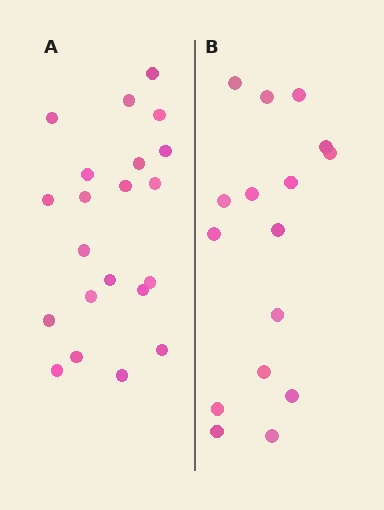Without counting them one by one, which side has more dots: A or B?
Region A (the left region) has more dots.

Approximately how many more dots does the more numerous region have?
Region A has about 5 more dots than region B.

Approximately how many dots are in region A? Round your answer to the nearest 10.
About 20 dots. (The exact count is 21, which rounds to 20.)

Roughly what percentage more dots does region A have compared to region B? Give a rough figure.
About 30% more.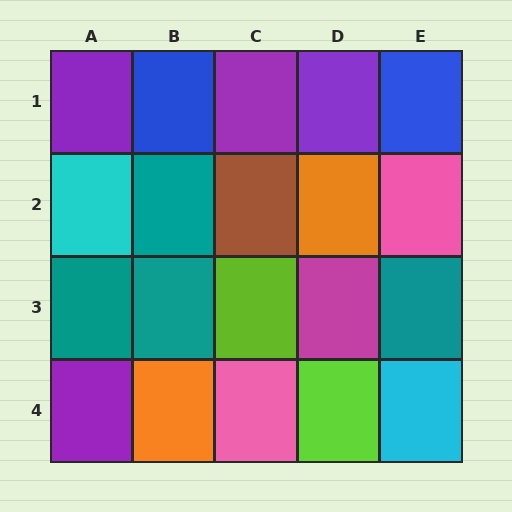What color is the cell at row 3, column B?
Teal.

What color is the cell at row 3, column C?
Lime.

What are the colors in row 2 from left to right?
Cyan, teal, brown, orange, pink.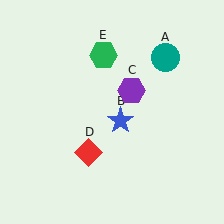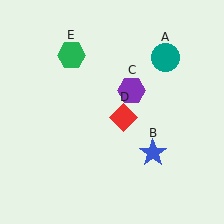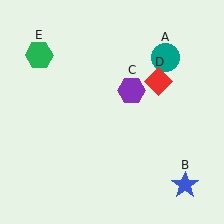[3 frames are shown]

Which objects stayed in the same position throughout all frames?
Teal circle (object A) and purple hexagon (object C) remained stationary.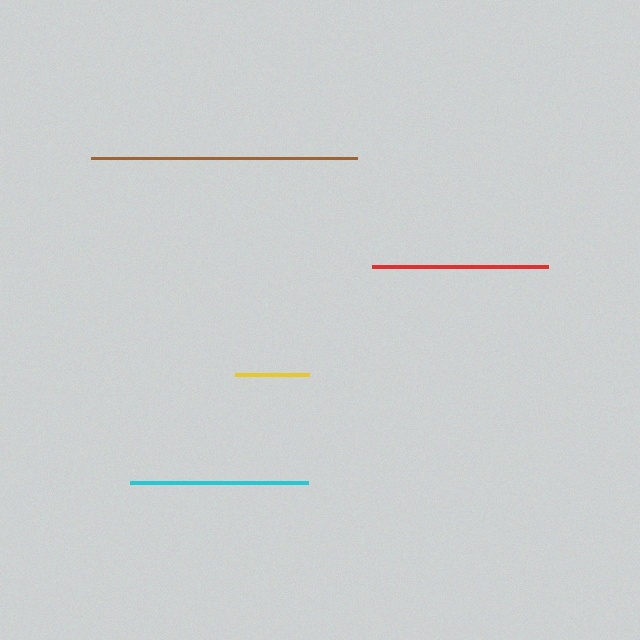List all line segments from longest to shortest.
From longest to shortest: brown, cyan, red, yellow.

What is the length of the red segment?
The red segment is approximately 177 pixels long.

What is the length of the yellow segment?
The yellow segment is approximately 73 pixels long.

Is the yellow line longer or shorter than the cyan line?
The cyan line is longer than the yellow line.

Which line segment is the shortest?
The yellow line is the shortest at approximately 73 pixels.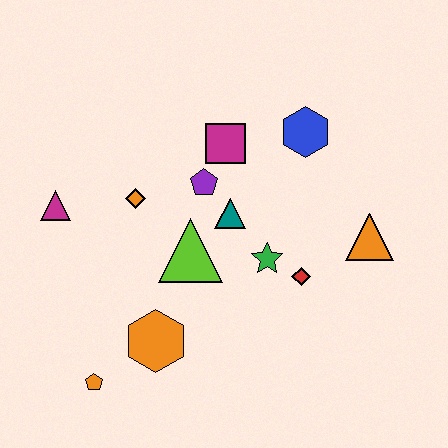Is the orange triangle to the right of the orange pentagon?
Yes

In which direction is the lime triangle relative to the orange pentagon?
The lime triangle is above the orange pentagon.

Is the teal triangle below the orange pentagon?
No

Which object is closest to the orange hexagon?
The orange pentagon is closest to the orange hexagon.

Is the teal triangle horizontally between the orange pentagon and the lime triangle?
No